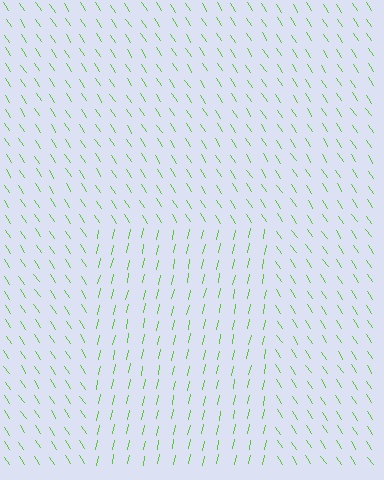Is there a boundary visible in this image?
Yes, there is a texture boundary formed by a change in line orientation.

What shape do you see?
I see a rectangle.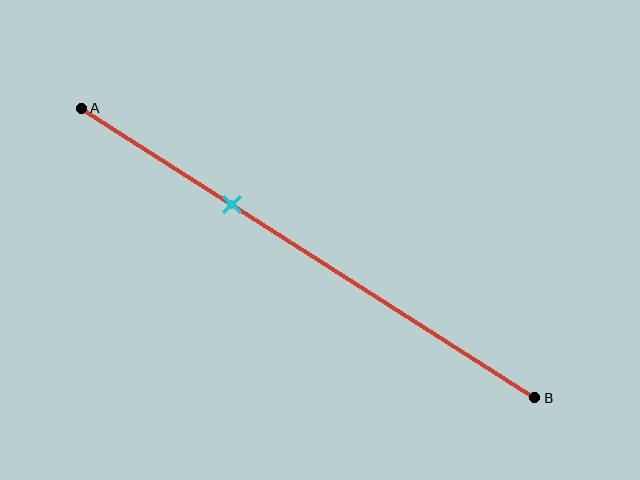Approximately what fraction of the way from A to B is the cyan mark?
The cyan mark is approximately 35% of the way from A to B.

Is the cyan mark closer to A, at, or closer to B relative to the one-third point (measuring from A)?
The cyan mark is approximately at the one-third point of segment AB.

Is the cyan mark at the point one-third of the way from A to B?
Yes, the mark is approximately at the one-third point.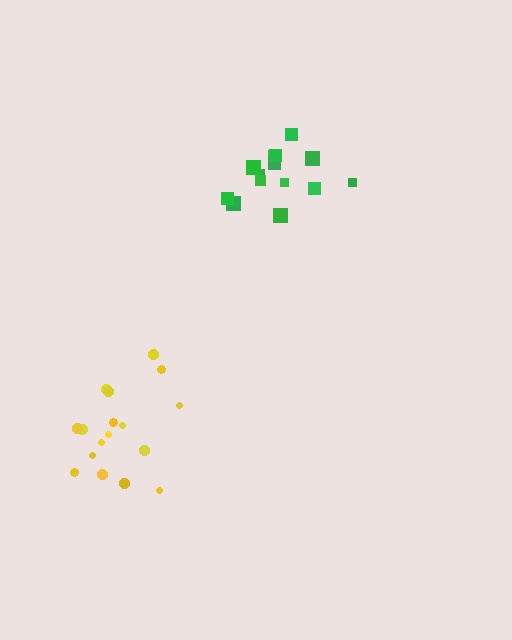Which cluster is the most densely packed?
Green.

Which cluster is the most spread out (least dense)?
Yellow.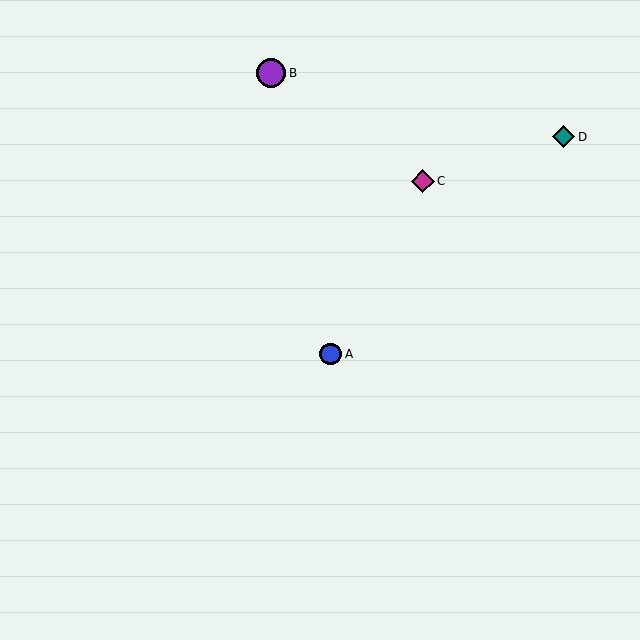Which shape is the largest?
The purple circle (labeled B) is the largest.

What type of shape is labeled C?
Shape C is a magenta diamond.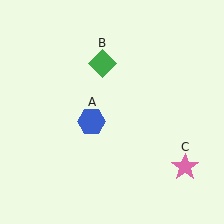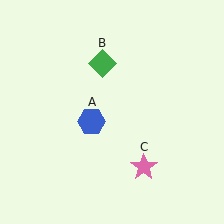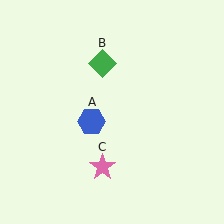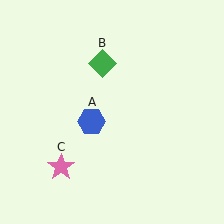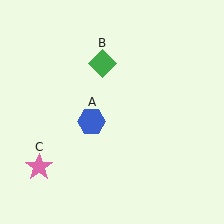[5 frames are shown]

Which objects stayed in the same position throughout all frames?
Blue hexagon (object A) and green diamond (object B) remained stationary.